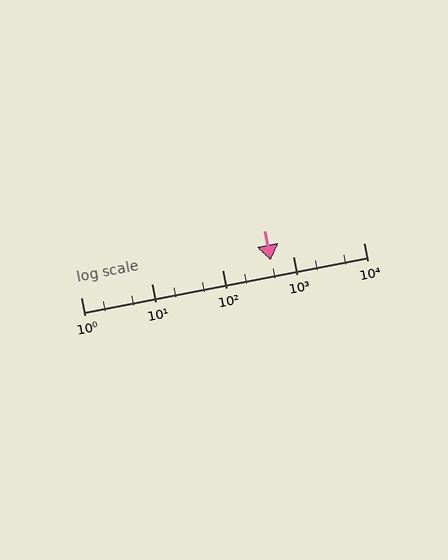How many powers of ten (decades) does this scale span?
The scale spans 4 decades, from 1 to 10000.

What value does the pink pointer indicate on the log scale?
The pointer indicates approximately 480.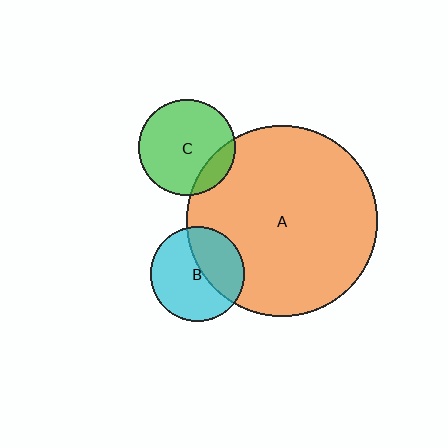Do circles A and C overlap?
Yes.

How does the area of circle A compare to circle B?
Approximately 4.1 times.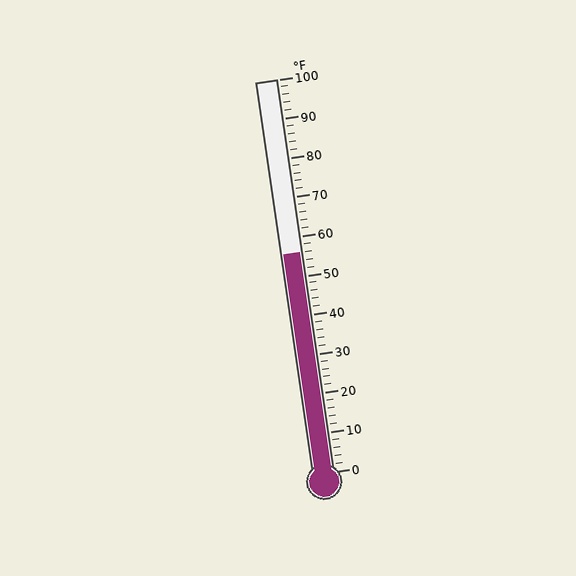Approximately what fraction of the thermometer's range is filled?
The thermometer is filled to approximately 55% of its range.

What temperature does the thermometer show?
The thermometer shows approximately 56°F.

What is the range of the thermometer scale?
The thermometer scale ranges from 0°F to 100°F.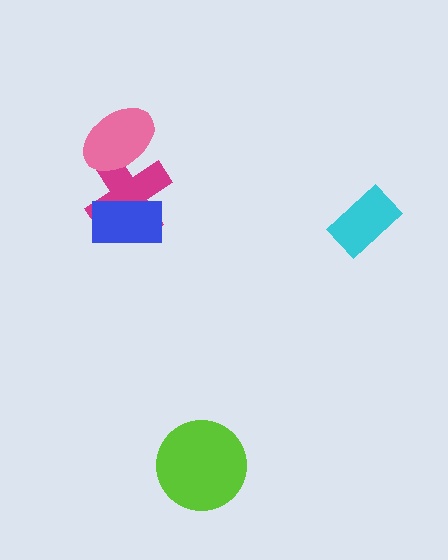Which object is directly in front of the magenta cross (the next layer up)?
The blue rectangle is directly in front of the magenta cross.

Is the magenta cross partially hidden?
Yes, it is partially covered by another shape.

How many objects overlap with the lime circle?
0 objects overlap with the lime circle.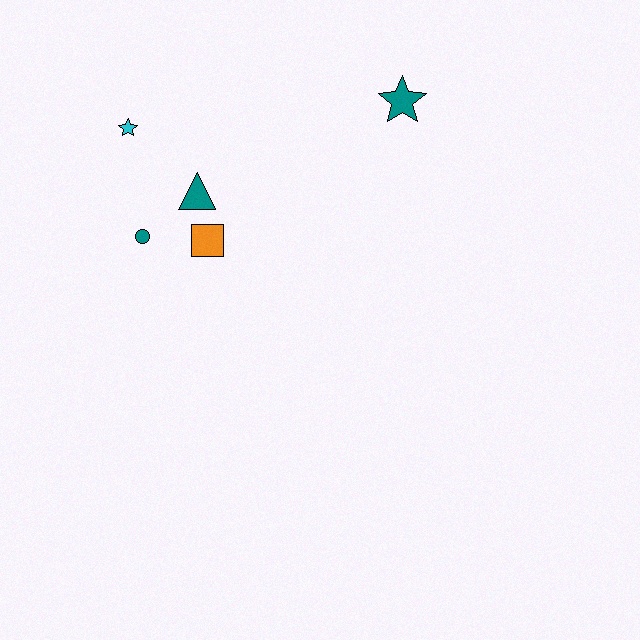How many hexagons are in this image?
There are no hexagons.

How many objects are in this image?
There are 5 objects.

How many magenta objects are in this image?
There are no magenta objects.